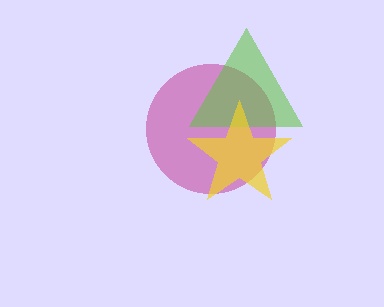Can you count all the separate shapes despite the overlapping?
Yes, there are 3 separate shapes.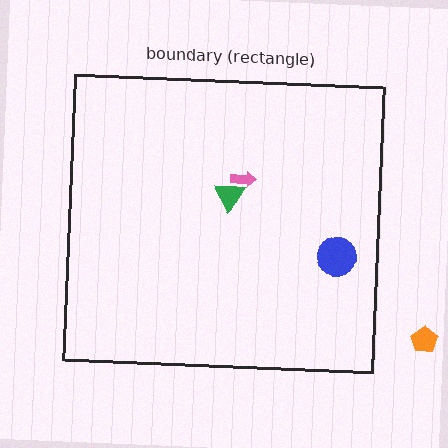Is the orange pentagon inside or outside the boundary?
Outside.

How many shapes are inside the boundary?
3 inside, 1 outside.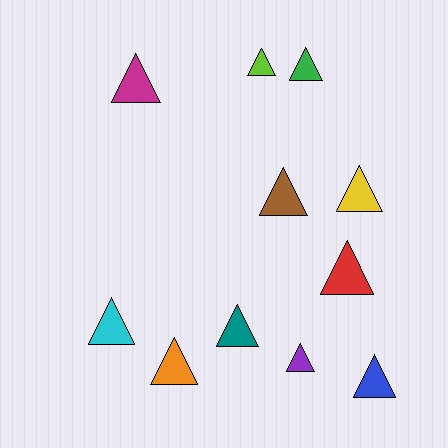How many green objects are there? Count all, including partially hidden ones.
There is 1 green object.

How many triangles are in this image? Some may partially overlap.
There are 11 triangles.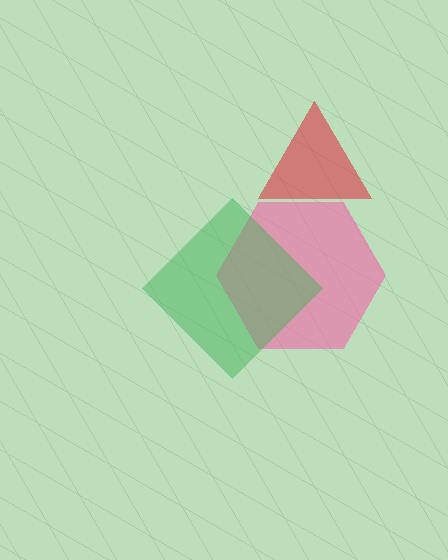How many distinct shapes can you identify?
There are 3 distinct shapes: a pink hexagon, a red triangle, a green diamond.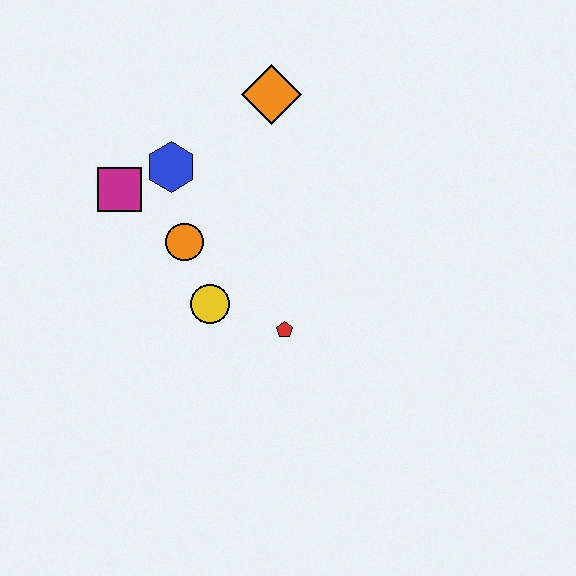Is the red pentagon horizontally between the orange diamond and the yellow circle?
No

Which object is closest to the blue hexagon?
The magenta square is closest to the blue hexagon.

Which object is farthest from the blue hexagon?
The red pentagon is farthest from the blue hexagon.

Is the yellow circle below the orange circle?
Yes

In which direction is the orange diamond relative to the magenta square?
The orange diamond is to the right of the magenta square.